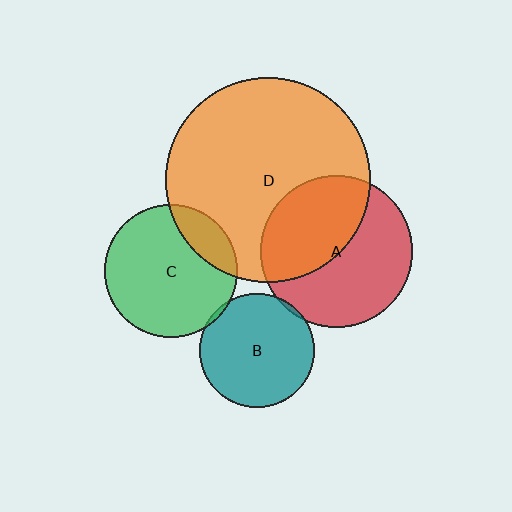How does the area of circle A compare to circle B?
Approximately 1.8 times.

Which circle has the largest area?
Circle D (orange).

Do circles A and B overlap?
Yes.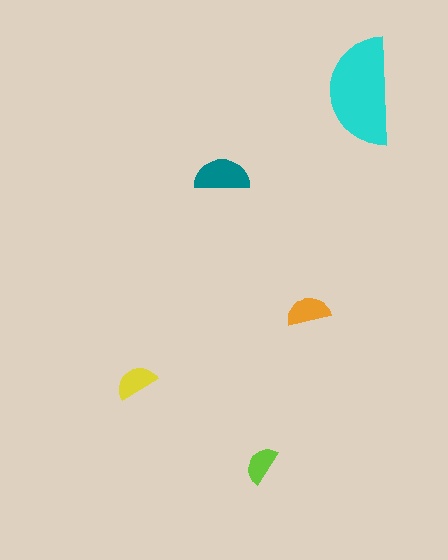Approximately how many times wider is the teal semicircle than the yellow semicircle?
About 1.5 times wider.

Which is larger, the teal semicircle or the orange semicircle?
The teal one.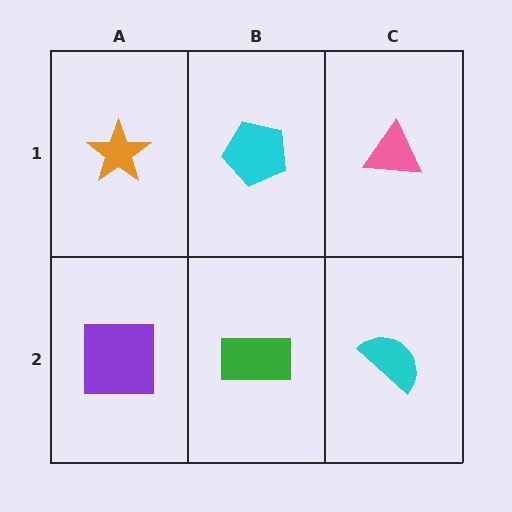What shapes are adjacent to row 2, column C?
A pink triangle (row 1, column C), a green rectangle (row 2, column B).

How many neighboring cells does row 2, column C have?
2.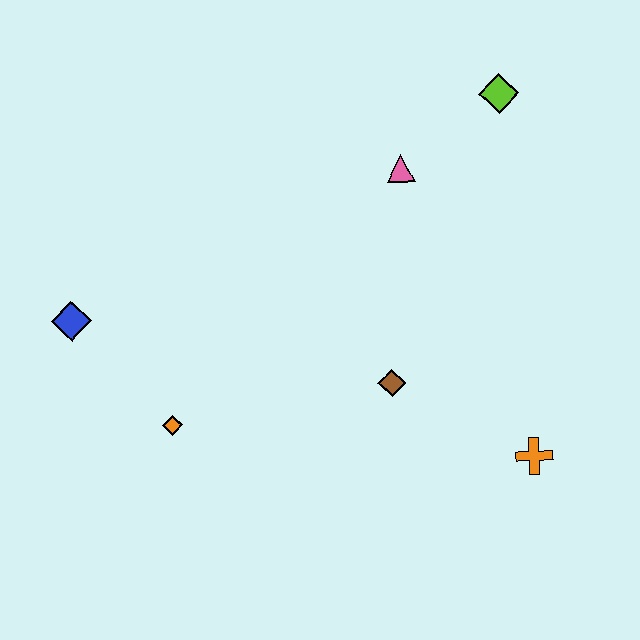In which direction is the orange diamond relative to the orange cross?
The orange diamond is to the left of the orange cross.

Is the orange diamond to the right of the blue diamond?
Yes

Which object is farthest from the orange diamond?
The lime diamond is farthest from the orange diamond.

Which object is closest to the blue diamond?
The orange diamond is closest to the blue diamond.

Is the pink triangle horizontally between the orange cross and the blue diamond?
Yes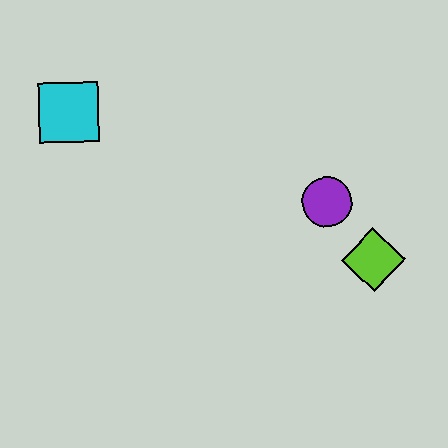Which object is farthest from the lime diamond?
The cyan square is farthest from the lime diamond.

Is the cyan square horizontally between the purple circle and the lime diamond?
No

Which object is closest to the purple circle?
The lime diamond is closest to the purple circle.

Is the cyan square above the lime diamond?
Yes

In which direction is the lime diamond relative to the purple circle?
The lime diamond is below the purple circle.